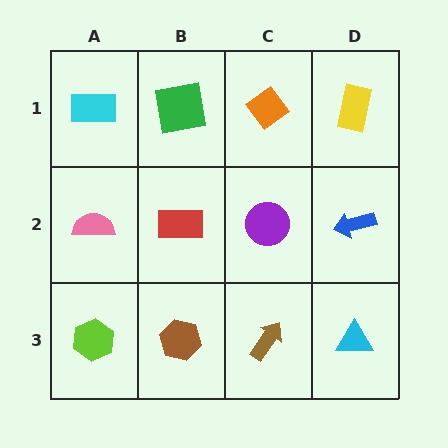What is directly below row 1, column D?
A blue arrow.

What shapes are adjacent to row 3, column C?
A purple circle (row 2, column C), a brown hexagon (row 3, column B), a cyan triangle (row 3, column D).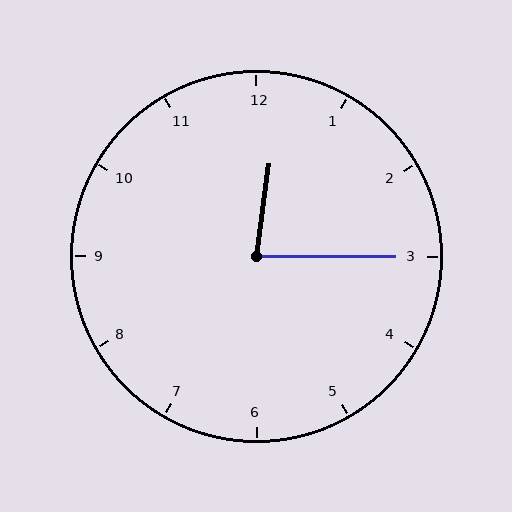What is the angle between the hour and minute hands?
Approximately 82 degrees.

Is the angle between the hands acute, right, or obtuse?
It is acute.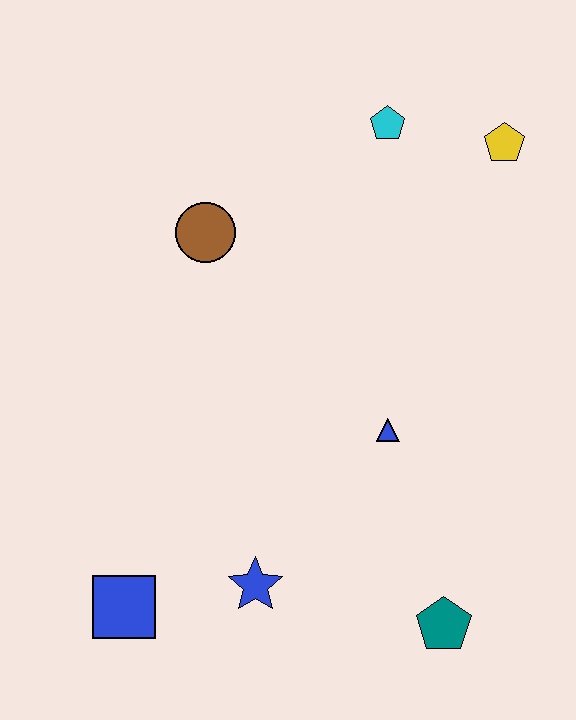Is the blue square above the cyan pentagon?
No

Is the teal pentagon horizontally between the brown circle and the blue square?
No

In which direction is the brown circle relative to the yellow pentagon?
The brown circle is to the left of the yellow pentagon.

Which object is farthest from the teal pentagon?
The cyan pentagon is farthest from the teal pentagon.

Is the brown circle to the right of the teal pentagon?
No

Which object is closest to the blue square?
The blue star is closest to the blue square.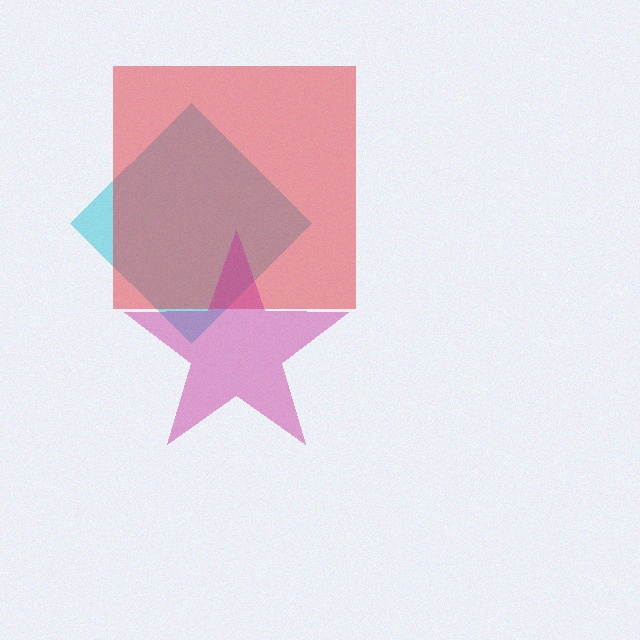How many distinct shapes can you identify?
There are 3 distinct shapes: a cyan diamond, a red square, a magenta star.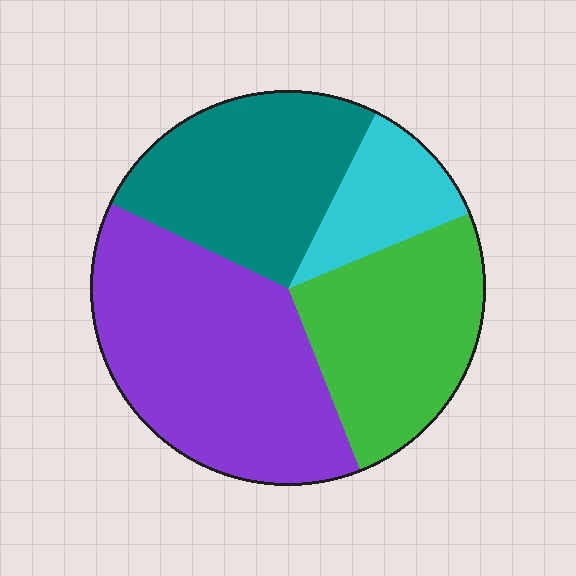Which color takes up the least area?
Cyan, at roughly 10%.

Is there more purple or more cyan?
Purple.